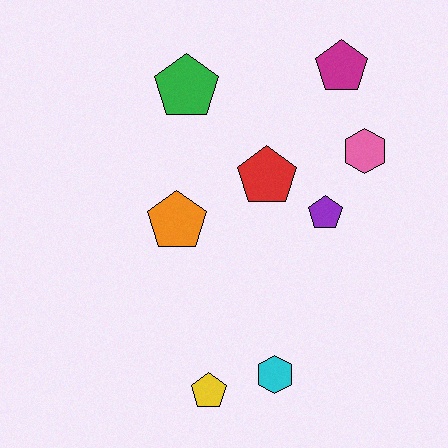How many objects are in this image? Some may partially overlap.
There are 8 objects.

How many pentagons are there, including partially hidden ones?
There are 6 pentagons.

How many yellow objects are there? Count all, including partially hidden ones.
There is 1 yellow object.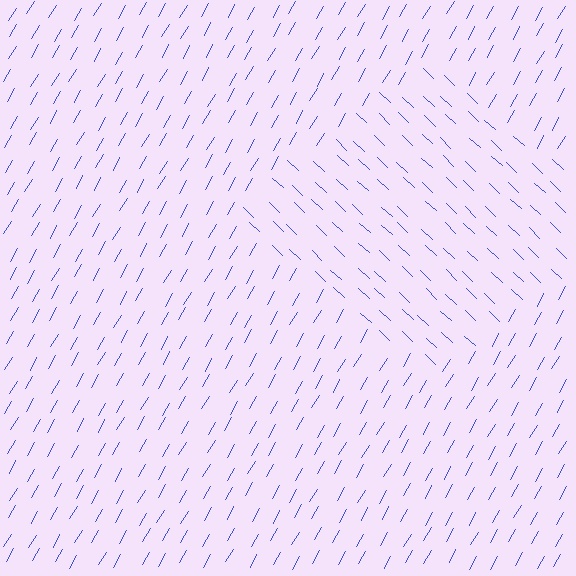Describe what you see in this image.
The image is filled with small blue line segments. A diamond region in the image has lines oriented differently from the surrounding lines, creating a visible texture boundary.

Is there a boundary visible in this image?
Yes, there is a texture boundary formed by a change in line orientation.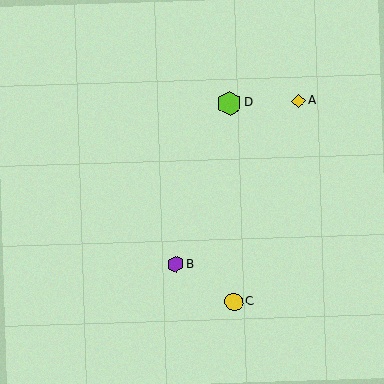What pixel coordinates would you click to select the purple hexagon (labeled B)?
Click at (176, 264) to select the purple hexagon B.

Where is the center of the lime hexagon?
The center of the lime hexagon is at (229, 103).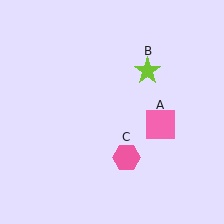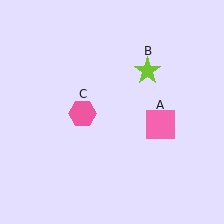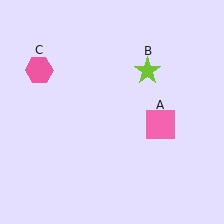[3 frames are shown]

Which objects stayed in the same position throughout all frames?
Pink square (object A) and lime star (object B) remained stationary.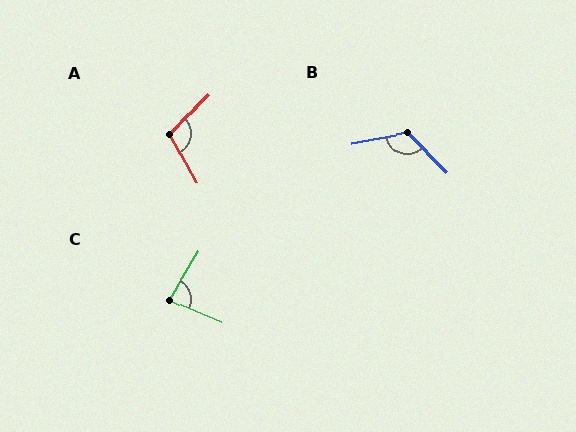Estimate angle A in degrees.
Approximately 104 degrees.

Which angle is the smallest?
C, at approximately 83 degrees.